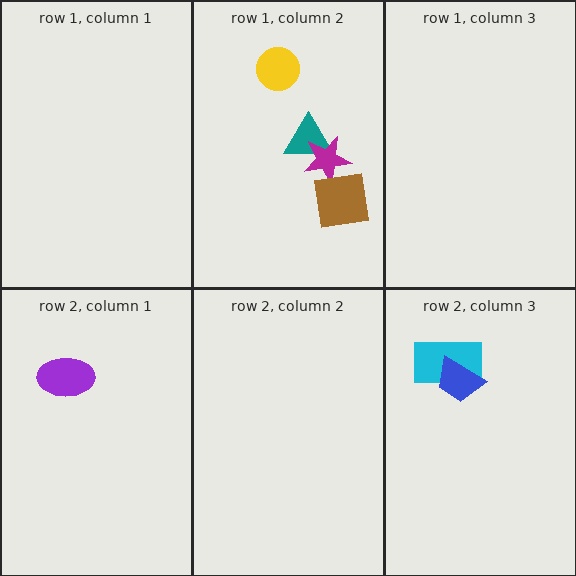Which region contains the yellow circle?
The row 1, column 2 region.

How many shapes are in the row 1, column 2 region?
4.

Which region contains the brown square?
The row 1, column 2 region.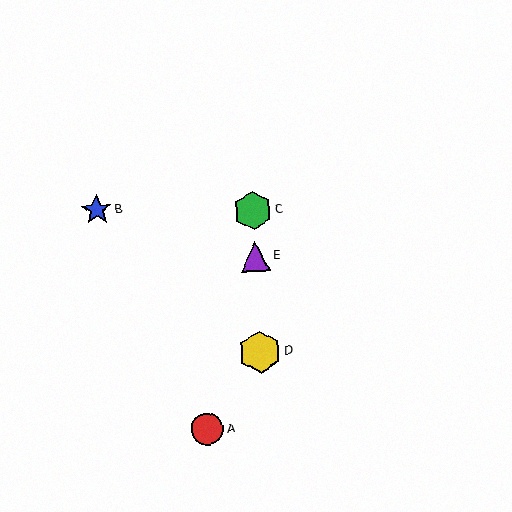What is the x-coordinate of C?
Object C is at x≈253.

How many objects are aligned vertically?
3 objects (C, D, E) are aligned vertically.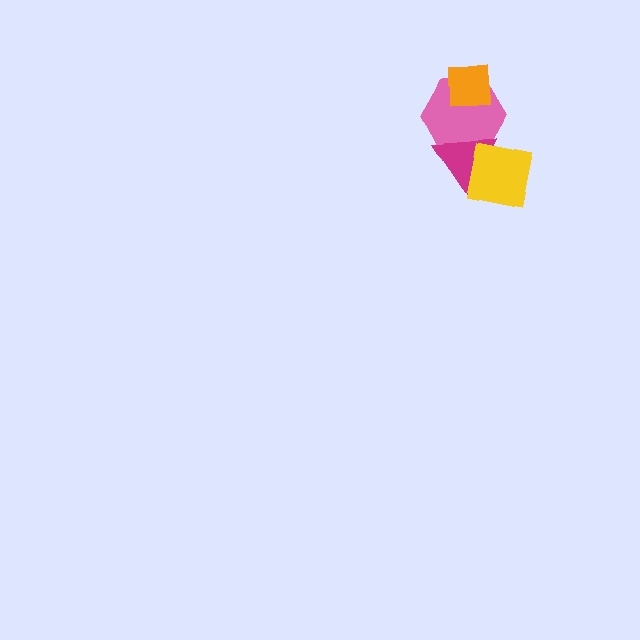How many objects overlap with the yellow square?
2 objects overlap with the yellow square.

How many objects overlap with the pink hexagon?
3 objects overlap with the pink hexagon.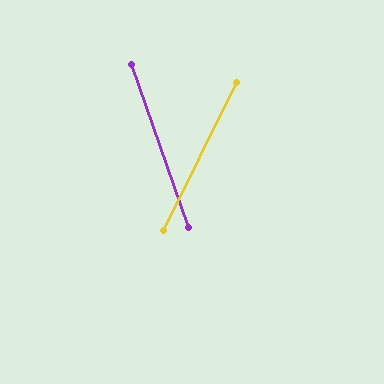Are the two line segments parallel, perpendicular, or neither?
Neither parallel nor perpendicular — they differ by about 46°.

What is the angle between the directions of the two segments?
Approximately 46 degrees.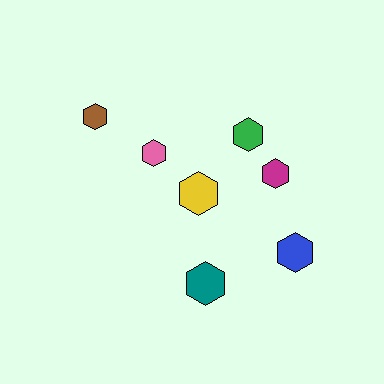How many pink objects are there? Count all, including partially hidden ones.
There is 1 pink object.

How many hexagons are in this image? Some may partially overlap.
There are 7 hexagons.